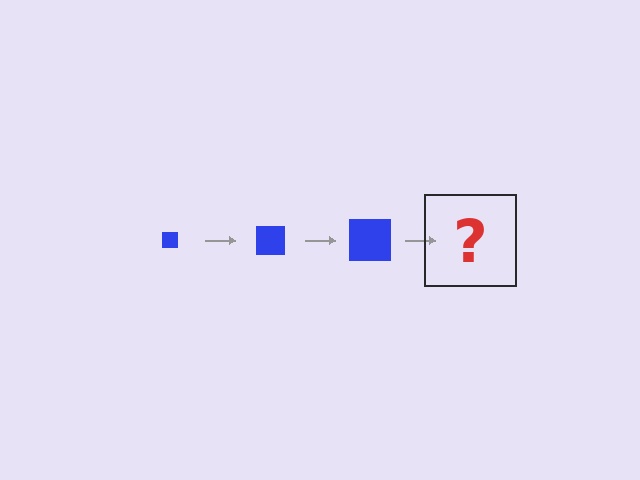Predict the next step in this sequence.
The next step is a blue square, larger than the previous one.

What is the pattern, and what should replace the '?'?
The pattern is that the square gets progressively larger each step. The '?' should be a blue square, larger than the previous one.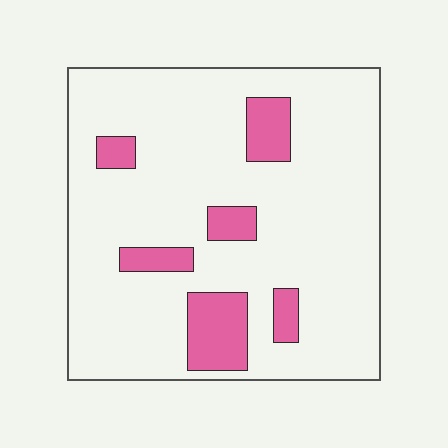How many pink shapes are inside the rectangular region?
6.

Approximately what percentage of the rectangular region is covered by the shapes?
Approximately 15%.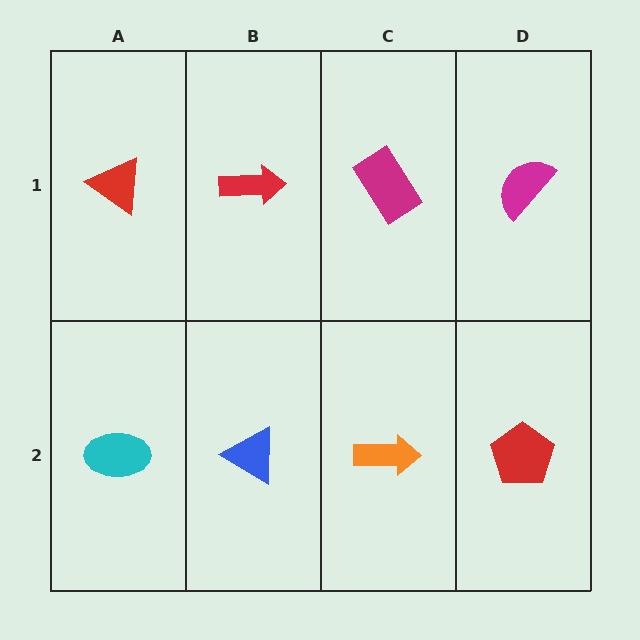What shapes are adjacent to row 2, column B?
A red arrow (row 1, column B), a cyan ellipse (row 2, column A), an orange arrow (row 2, column C).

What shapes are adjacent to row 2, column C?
A magenta rectangle (row 1, column C), a blue triangle (row 2, column B), a red pentagon (row 2, column D).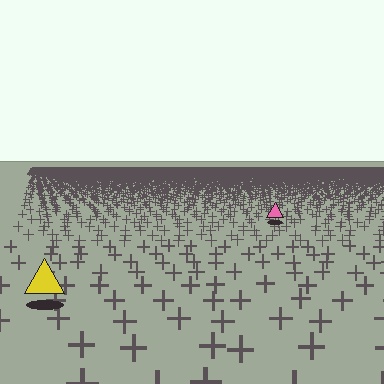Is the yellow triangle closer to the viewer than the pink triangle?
Yes. The yellow triangle is closer — you can tell from the texture gradient: the ground texture is coarser near it.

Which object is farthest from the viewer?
The pink triangle is farthest from the viewer. It appears smaller and the ground texture around it is denser.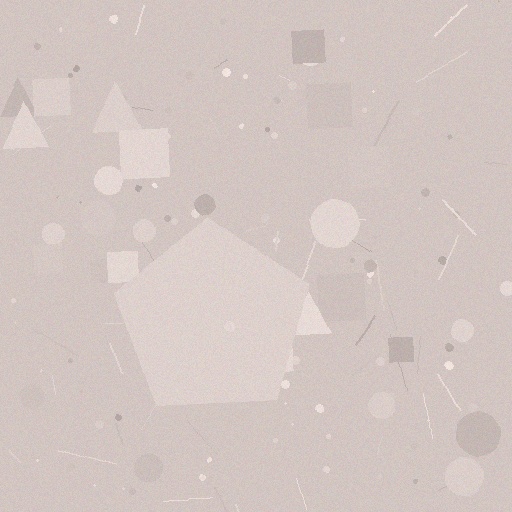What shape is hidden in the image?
A pentagon is hidden in the image.